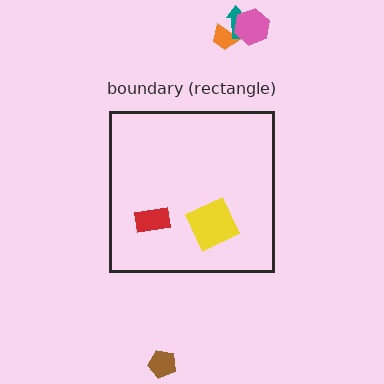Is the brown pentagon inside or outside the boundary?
Outside.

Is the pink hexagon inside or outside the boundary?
Outside.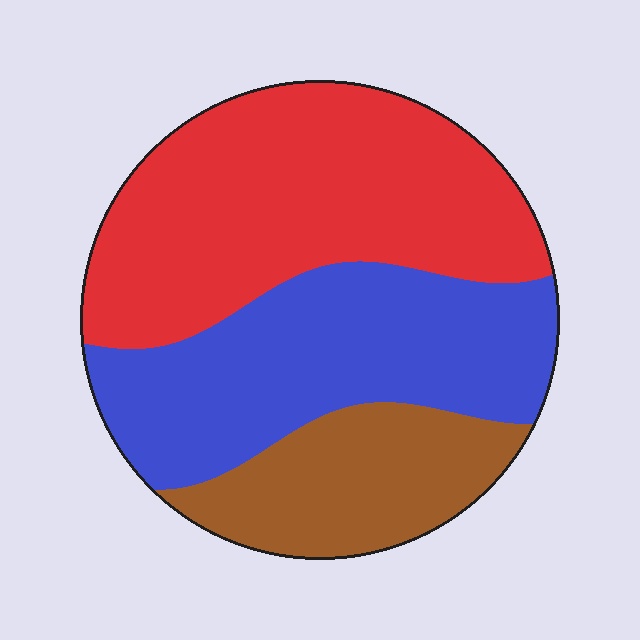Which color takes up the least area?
Brown, at roughly 20%.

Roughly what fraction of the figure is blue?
Blue covers 36% of the figure.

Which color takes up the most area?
Red, at roughly 45%.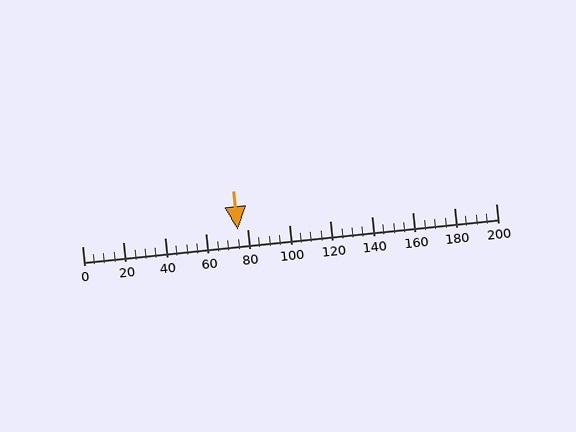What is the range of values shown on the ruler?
The ruler shows values from 0 to 200.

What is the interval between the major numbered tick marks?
The major tick marks are spaced 20 units apart.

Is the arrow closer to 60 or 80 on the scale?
The arrow is closer to 80.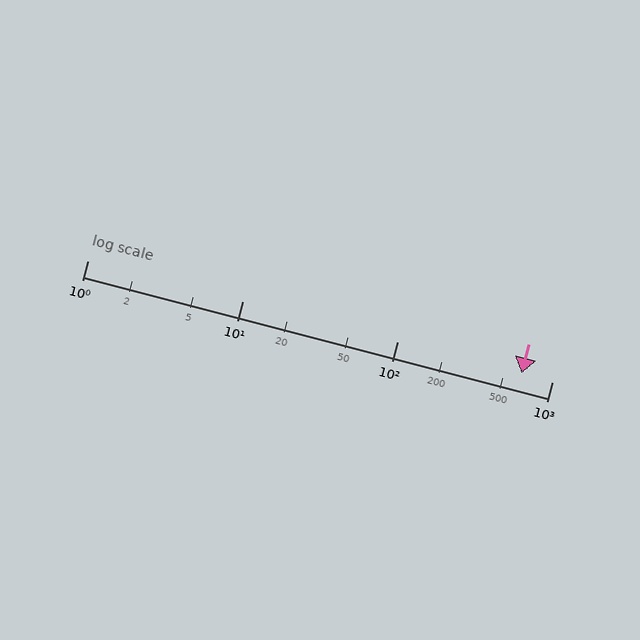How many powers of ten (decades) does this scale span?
The scale spans 3 decades, from 1 to 1000.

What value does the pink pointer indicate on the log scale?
The pointer indicates approximately 640.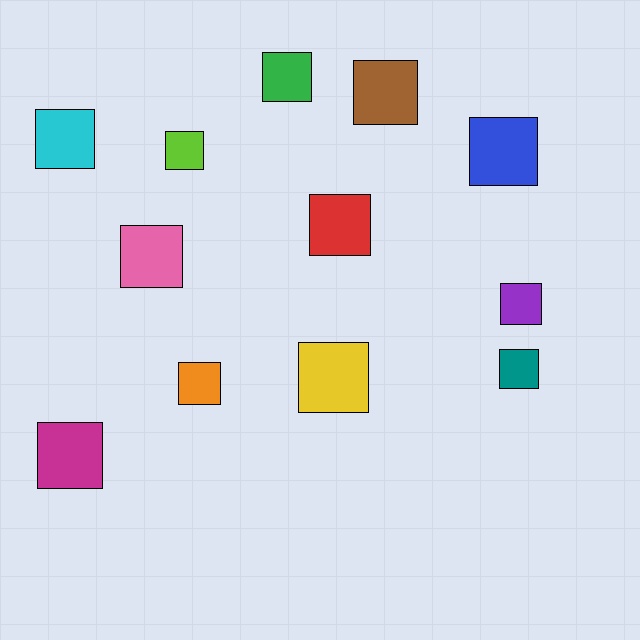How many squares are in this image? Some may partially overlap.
There are 12 squares.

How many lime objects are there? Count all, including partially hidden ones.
There is 1 lime object.